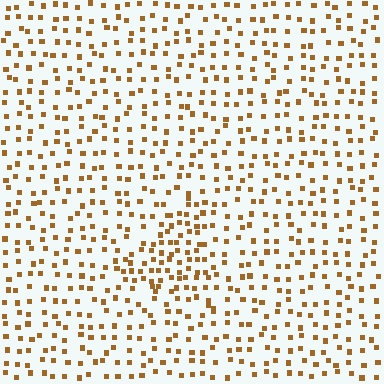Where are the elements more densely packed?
The elements are more densely packed inside the triangle boundary.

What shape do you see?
I see a triangle.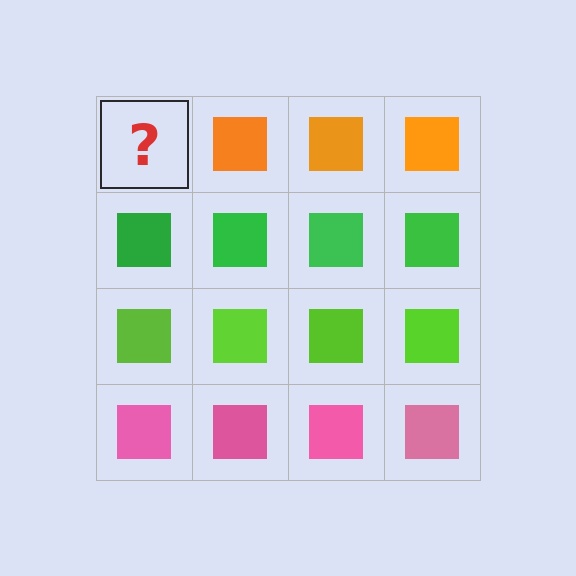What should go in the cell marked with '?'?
The missing cell should contain an orange square.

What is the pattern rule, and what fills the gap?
The rule is that each row has a consistent color. The gap should be filled with an orange square.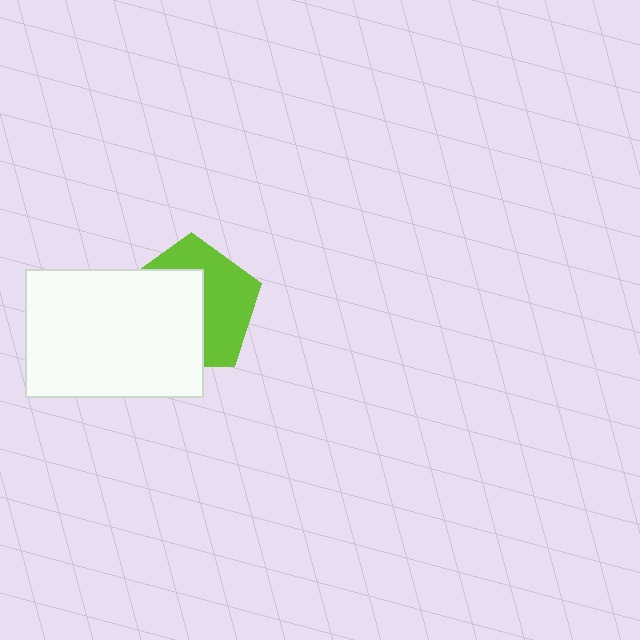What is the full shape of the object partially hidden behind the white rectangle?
The partially hidden object is a lime pentagon.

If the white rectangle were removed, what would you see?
You would see the complete lime pentagon.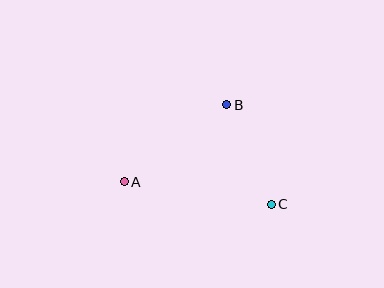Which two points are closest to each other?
Points B and C are closest to each other.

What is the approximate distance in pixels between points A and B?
The distance between A and B is approximately 128 pixels.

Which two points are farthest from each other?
Points A and C are farthest from each other.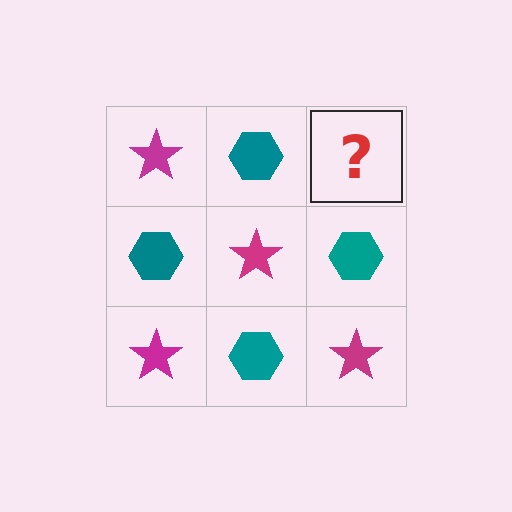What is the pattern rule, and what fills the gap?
The rule is that it alternates magenta star and teal hexagon in a checkerboard pattern. The gap should be filled with a magenta star.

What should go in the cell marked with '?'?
The missing cell should contain a magenta star.